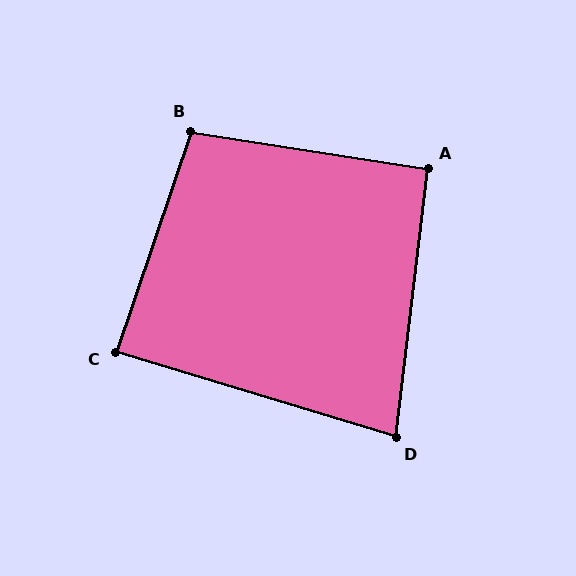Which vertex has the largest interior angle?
B, at approximately 100 degrees.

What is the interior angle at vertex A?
Approximately 92 degrees (approximately right).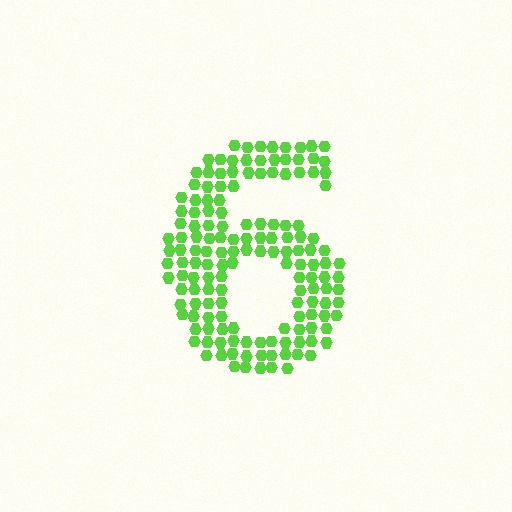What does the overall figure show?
The overall figure shows the digit 6.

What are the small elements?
The small elements are hexagons.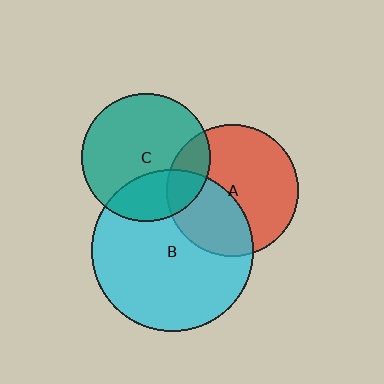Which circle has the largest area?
Circle B (cyan).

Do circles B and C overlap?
Yes.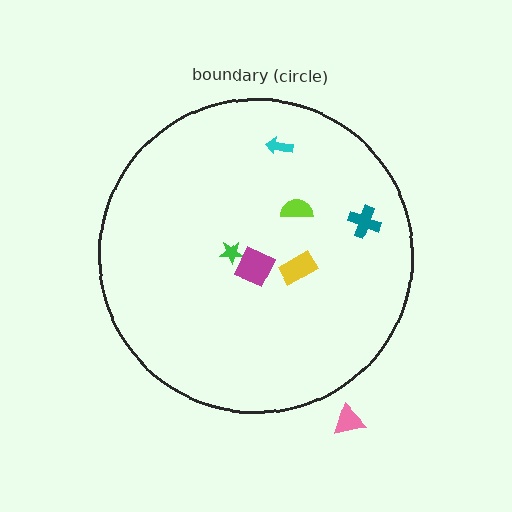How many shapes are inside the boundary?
6 inside, 1 outside.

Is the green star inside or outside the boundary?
Inside.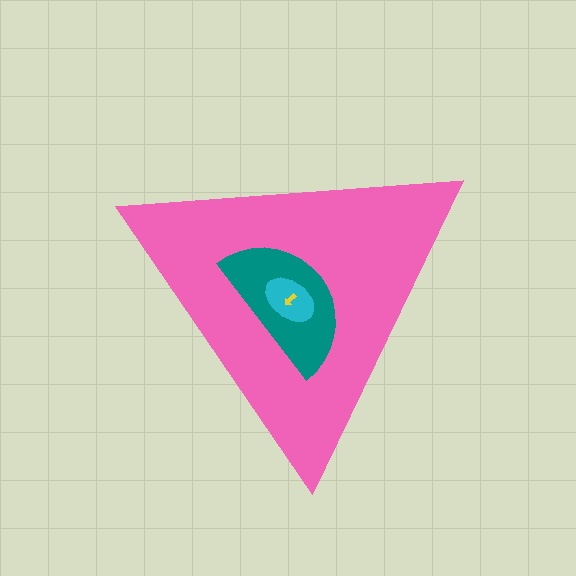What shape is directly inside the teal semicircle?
The cyan ellipse.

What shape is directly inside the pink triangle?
The teal semicircle.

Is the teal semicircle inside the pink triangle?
Yes.